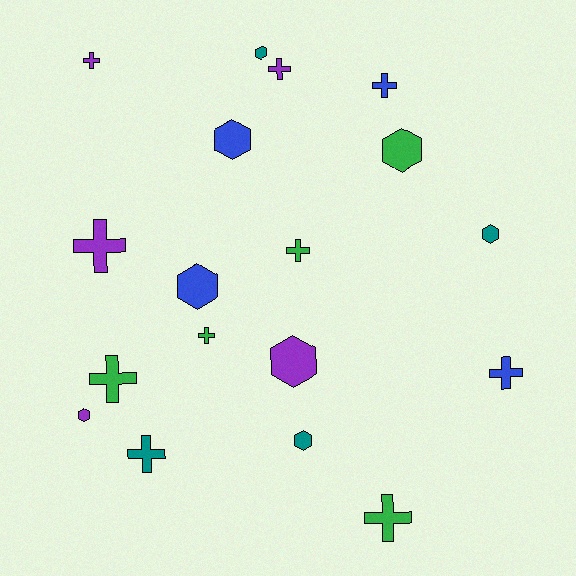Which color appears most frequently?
Purple, with 5 objects.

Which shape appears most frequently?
Cross, with 10 objects.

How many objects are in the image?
There are 18 objects.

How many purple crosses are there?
There are 3 purple crosses.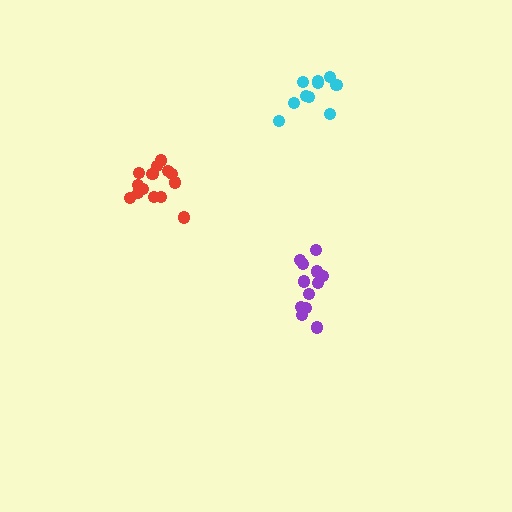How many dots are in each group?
Group 1: 14 dots, Group 2: 12 dots, Group 3: 11 dots (37 total).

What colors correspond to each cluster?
The clusters are colored: red, purple, cyan.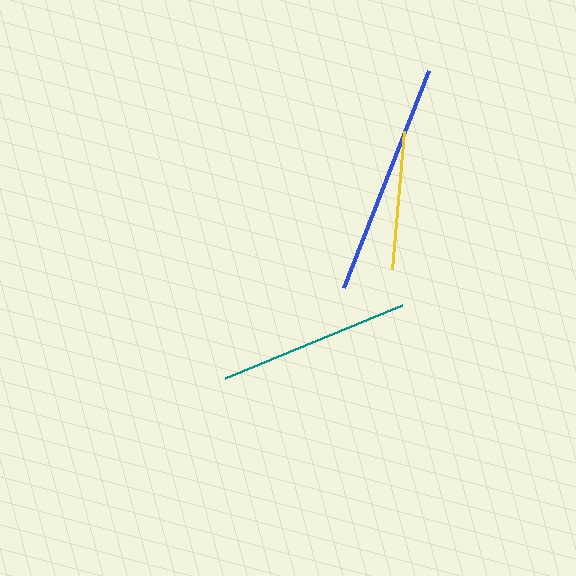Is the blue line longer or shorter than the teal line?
The blue line is longer than the teal line.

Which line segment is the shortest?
The yellow line is the shortest at approximately 139 pixels.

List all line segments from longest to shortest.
From longest to shortest: blue, teal, yellow.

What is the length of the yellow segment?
The yellow segment is approximately 139 pixels long.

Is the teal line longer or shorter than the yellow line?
The teal line is longer than the yellow line.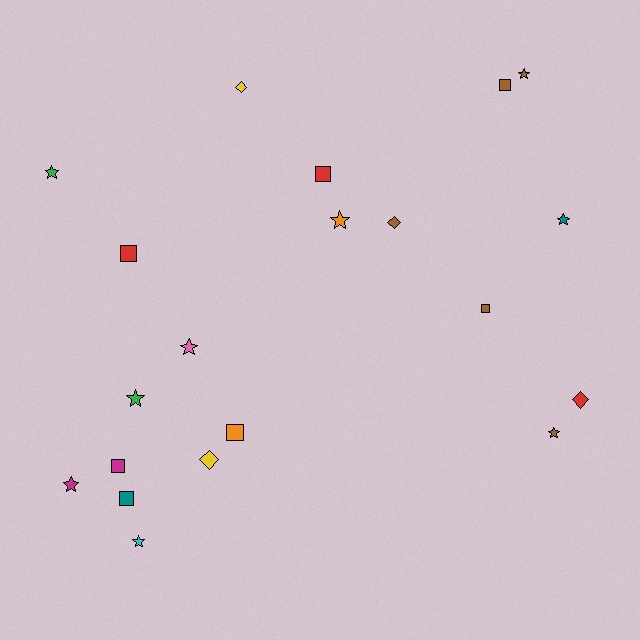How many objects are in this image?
There are 20 objects.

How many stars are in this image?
There are 9 stars.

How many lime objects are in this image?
There are no lime objects.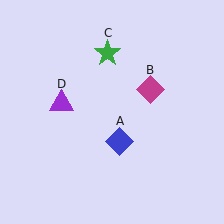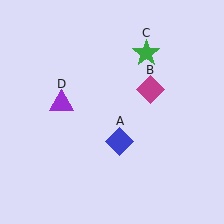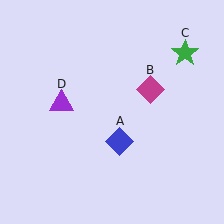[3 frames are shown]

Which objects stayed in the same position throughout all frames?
Blue diamond (object A) and magenta diamond (object B) and purple triangle (object D) remained stationary.